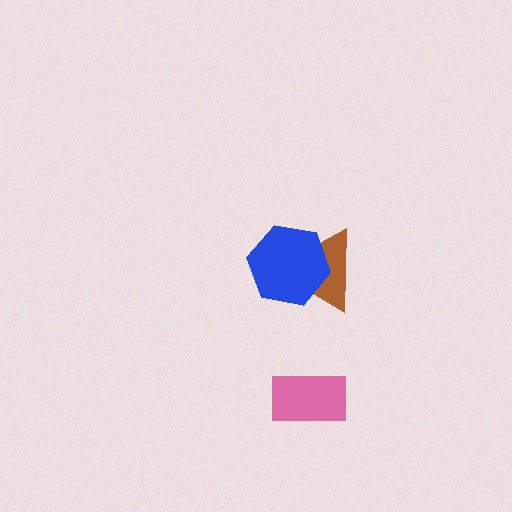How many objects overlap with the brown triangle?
1 object overlaps with the brown triangle.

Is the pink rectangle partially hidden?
No, no other shape covers it.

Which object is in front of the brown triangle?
The blue hexagon is in front of the brown triangle.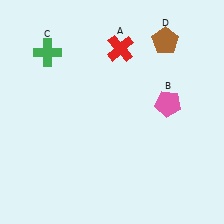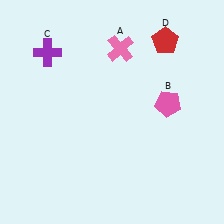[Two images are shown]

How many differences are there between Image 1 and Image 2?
There are 3 differences between the two images.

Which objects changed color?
A changed from red to pink. C changed from green to purple. D changed from brown to red.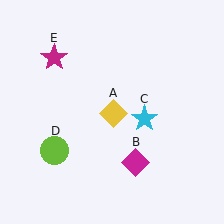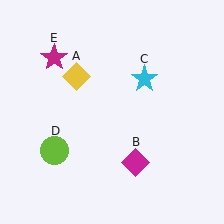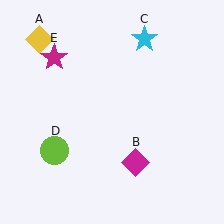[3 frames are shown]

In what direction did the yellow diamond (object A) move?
The yellow diamond (object A) moved up and to the left.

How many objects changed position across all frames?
2 objects changed position: yellow diamond (object A), cyan star (object C).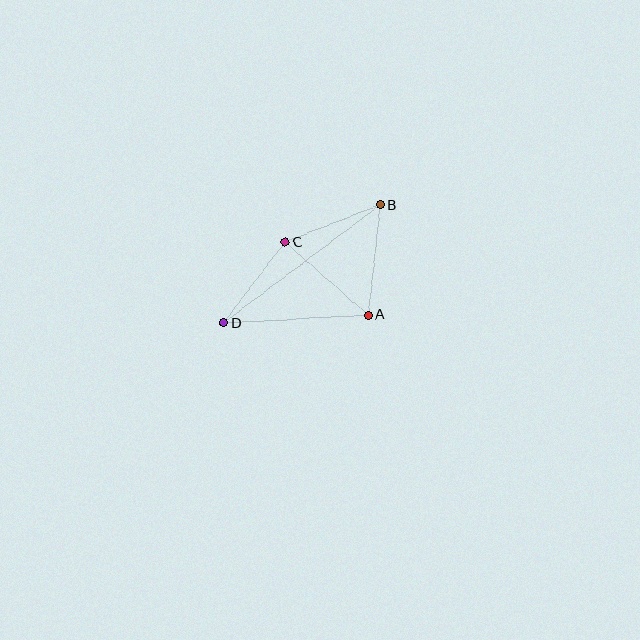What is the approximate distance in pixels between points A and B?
The distance between A and B is approximately 111 pixels.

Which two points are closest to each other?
Points C and D are closest to each other.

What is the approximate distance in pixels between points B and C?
The distance between B and C is approximately 102 pixels.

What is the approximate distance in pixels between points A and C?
The distance between A and C is approximately 110 pixels.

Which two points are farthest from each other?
Points B and D are farthest from each other.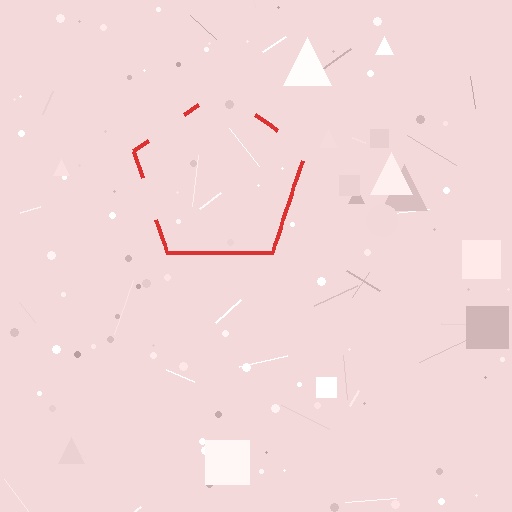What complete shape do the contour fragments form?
The contour fragments form a pentagon.